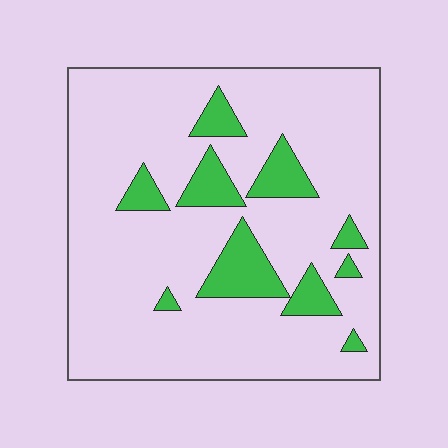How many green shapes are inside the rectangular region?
10.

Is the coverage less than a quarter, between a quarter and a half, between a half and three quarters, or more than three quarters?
Less than a quarter.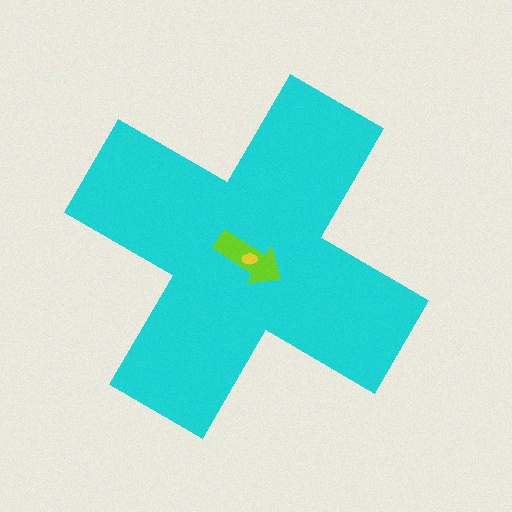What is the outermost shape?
The cyan cross.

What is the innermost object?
The yellow ellipse.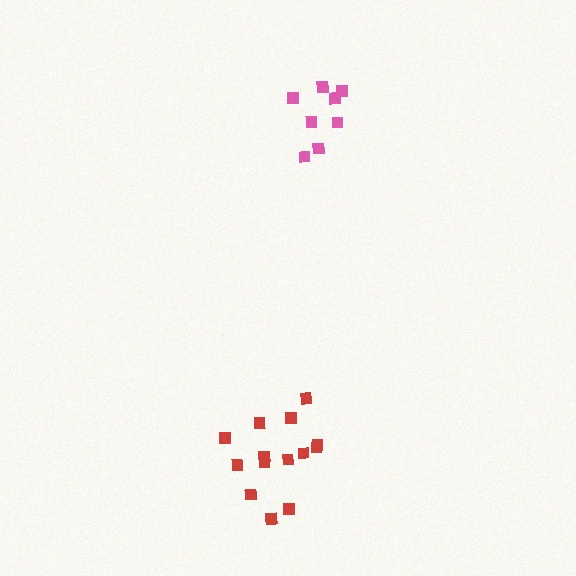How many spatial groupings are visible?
There are 2 spatial groupings.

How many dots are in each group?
Group 1: 14 dots, Group 2: 8 dots (22 total).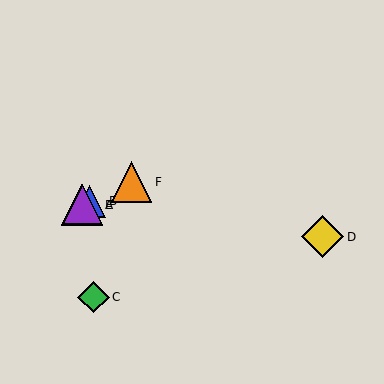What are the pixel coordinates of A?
Object A is at (82, 205).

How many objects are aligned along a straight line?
4 objects (A, B, E, F) are aligned along a straight line.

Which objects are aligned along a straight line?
Objects A, B, E, F are aligned along a straight line.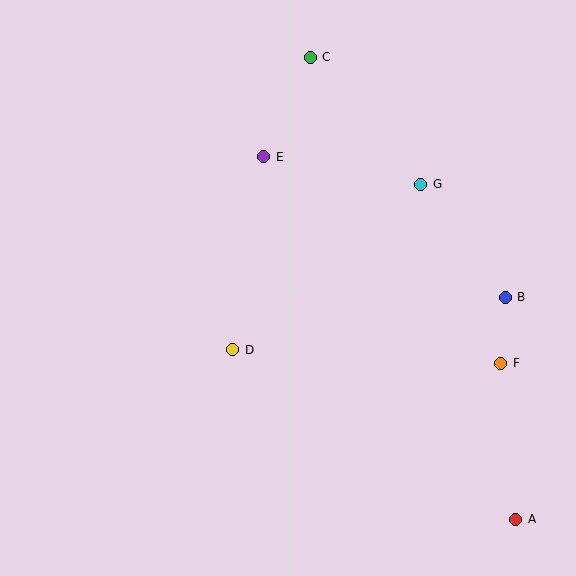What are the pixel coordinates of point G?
Point G is at (421, 184).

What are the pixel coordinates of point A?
Point A is at (516, 519).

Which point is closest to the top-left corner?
Point E is closest to the top-left corner.